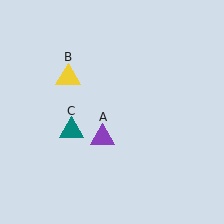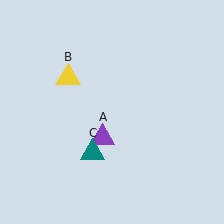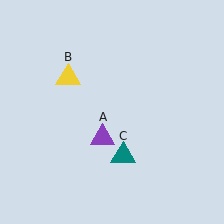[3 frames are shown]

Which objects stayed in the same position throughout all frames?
Purple triangle (object A) and yellow triangle (object B) remained stationary.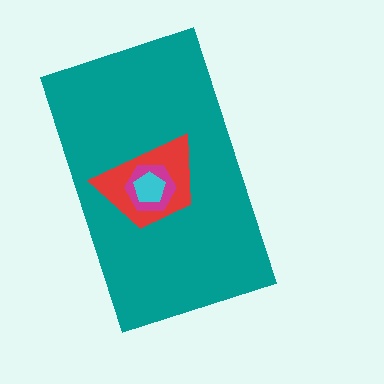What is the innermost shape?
The cyan pentagon.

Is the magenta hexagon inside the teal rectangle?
Yes.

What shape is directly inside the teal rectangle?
The red trapezoid.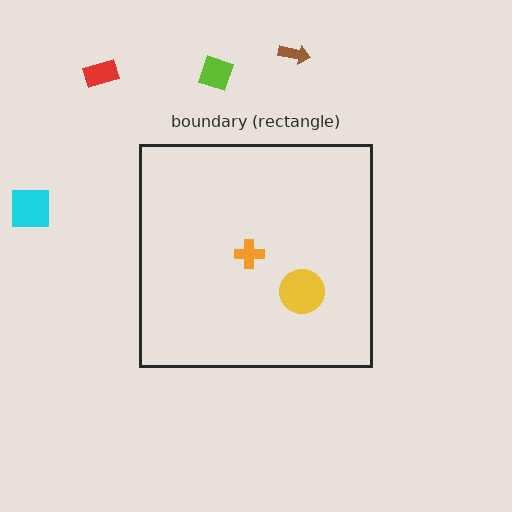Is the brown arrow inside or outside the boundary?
Outside.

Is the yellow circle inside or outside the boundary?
Inside.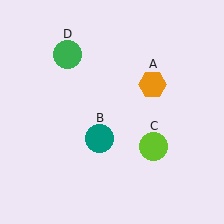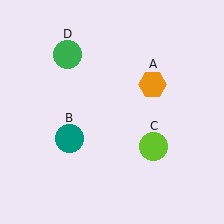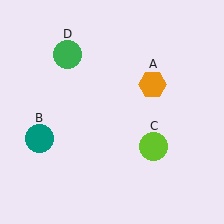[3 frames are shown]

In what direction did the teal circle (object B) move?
The teal circle (object B) moved left.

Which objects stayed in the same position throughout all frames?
Orange hexagon (object A) and lime circle (object C) and green circle (object D) remained stationary.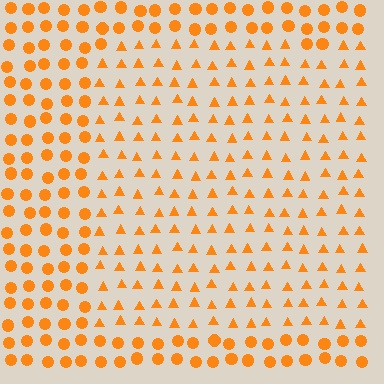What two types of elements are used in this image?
The image uses triangles inside the rectangle region and circles outside it.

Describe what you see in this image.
The image is filled with small orange elements arranged in a uniform grid. A rectangle-shaped region contains triangles, while the surrounding area contains circles. The boundary is defined purely by the change in element shape.